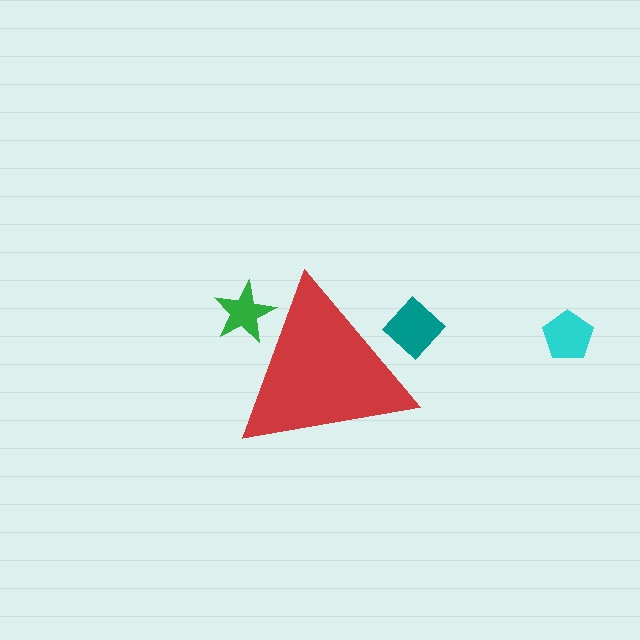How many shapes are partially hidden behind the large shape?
2 shapes are partially hidden.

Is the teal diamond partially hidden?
Yes, the teal diamond is partially hidden behind the red triangle.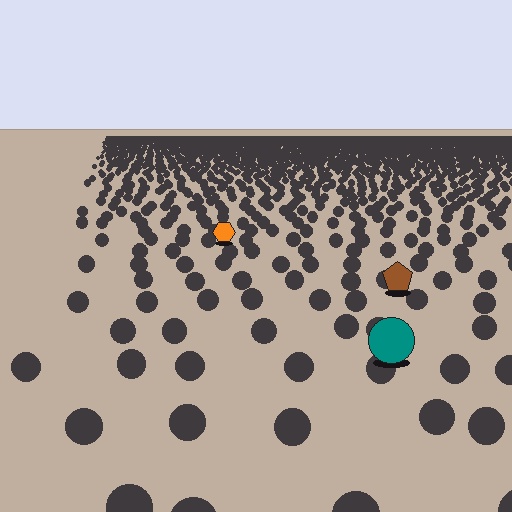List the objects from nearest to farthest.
From nearest to farthest: the teal circle, the brown pentagon, the orange hexagon.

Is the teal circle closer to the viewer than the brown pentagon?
Yes. The teal circle is closer — you can tell from the texture gradient: the ground texture is coarser near it.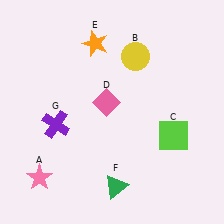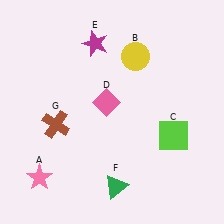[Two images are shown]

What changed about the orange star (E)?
In Image 1, E is orange. In Image 2, it changed to magenta.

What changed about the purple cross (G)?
In Image 1, G is purple. In Image 2, it changed to brown.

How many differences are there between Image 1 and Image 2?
There are 2 differences between the two images.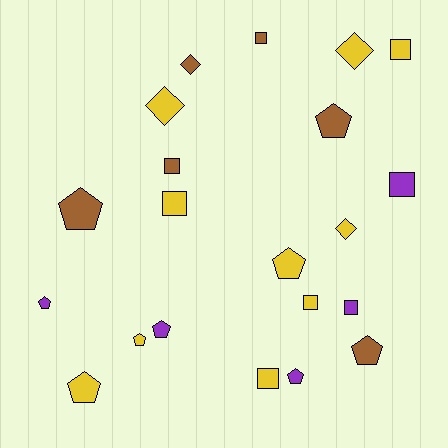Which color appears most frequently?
Yellow, with 10 objects.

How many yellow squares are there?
There are 4 yellow squares.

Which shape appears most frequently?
Pentagon, with 9 objects.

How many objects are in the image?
There are 21 objects.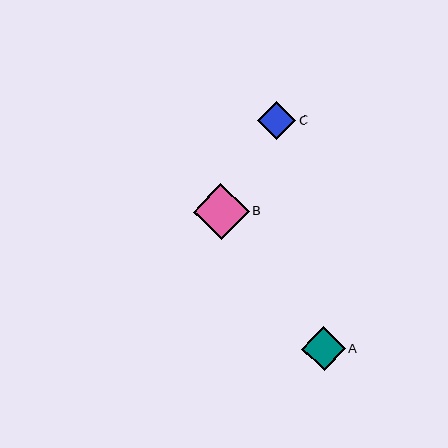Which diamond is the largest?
Diamond B is the largest with a size of approximately 55 pixels.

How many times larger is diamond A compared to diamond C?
Diamond A is approximately 1.2 times the size of diamond C.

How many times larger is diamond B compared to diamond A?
Diamond B is approximately 1.3 times the size of diamond A.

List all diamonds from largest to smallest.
From largest to smallest: B, A, C.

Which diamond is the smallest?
Diamond C is the smallest with a size of approximately 38 pixels.